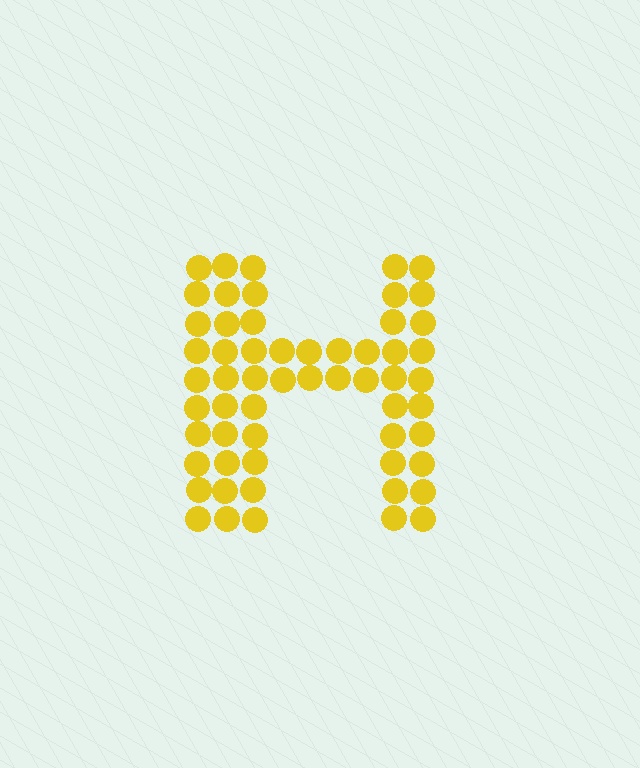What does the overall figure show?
The overall figure shows the letter H.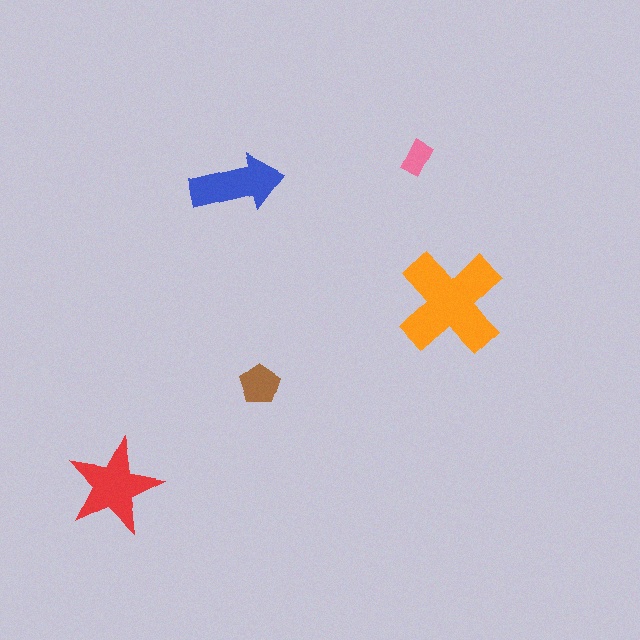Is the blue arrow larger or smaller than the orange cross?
Smaller.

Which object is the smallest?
The pink rectangle.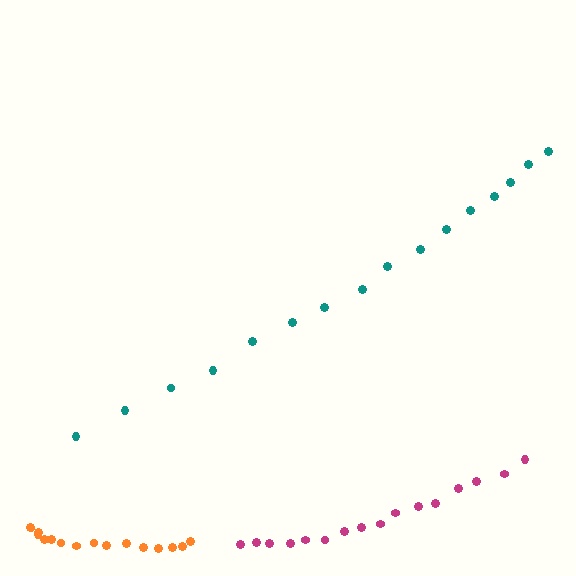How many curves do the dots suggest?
There are 3 distinct paths.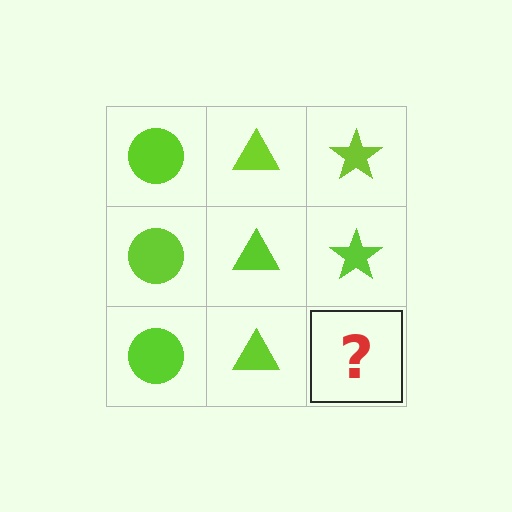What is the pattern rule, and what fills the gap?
The rule is that each column has a consistent shape. The gap should be filled with a lime star.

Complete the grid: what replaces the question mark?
The question mark should be replaced with a lime star.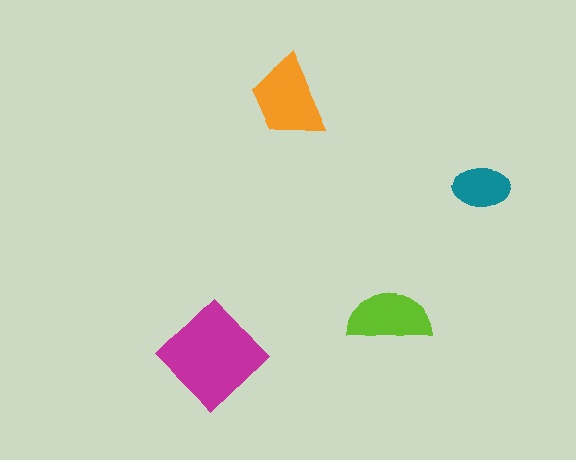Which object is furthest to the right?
The teal ellipse is rightmost.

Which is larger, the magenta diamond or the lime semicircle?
The magenta diamond.